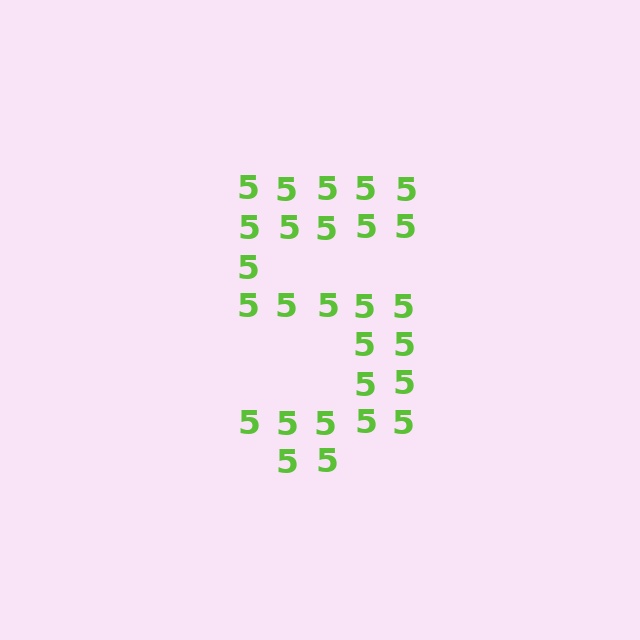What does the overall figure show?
The overall figure shows the digit 5.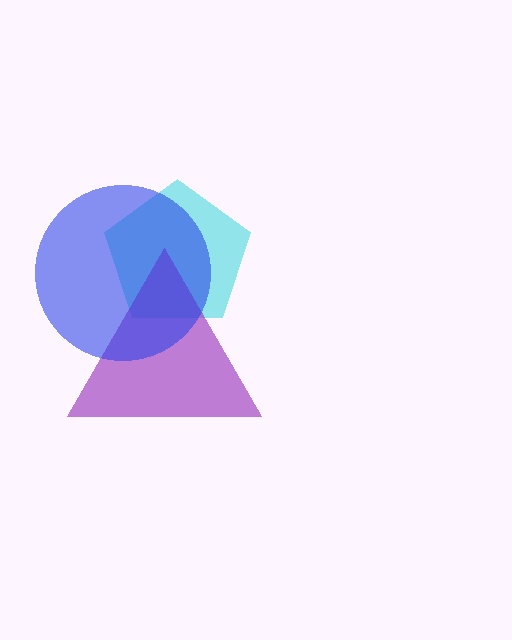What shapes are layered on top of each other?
The layered shapes are: a cyan pentagon, a purple triangle, a blue circle.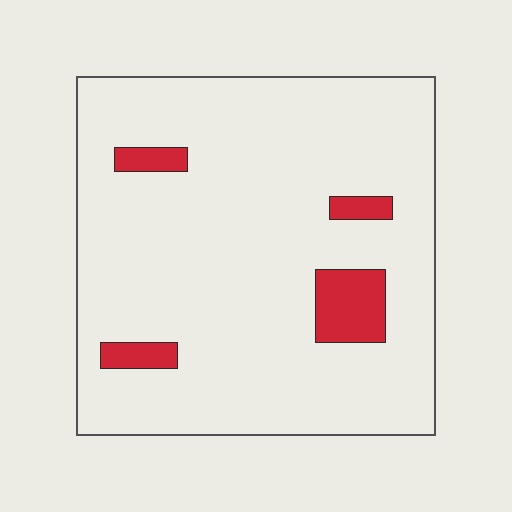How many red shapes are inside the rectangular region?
4.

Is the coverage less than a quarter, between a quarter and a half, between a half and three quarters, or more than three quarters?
Less than a quarter.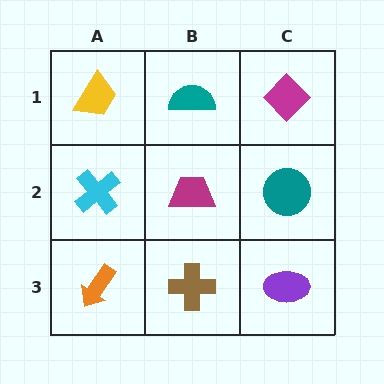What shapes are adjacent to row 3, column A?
A cyan cross (row 2, column A), a brown cross (row 3, column B).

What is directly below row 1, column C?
A teal circle.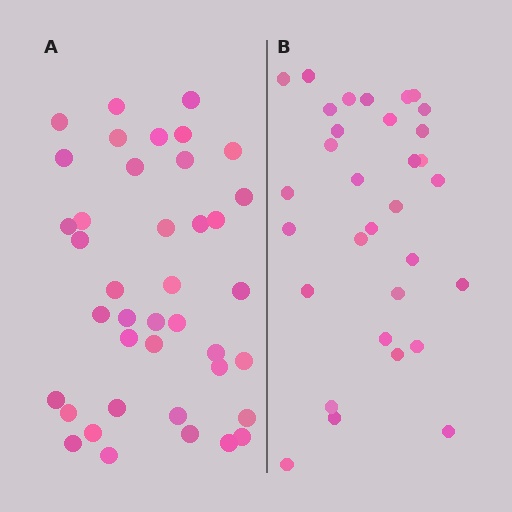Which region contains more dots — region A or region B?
Region A (the left region) has more dots.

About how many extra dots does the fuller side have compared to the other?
Region A has roughly 8 or so more dots than region B.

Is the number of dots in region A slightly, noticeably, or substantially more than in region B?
Region A has noticeably more, but not dramatically so. The ratio is roughly 1.2 to 1.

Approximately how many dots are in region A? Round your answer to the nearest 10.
About 40 dots.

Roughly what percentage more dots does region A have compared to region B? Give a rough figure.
About 25% more.